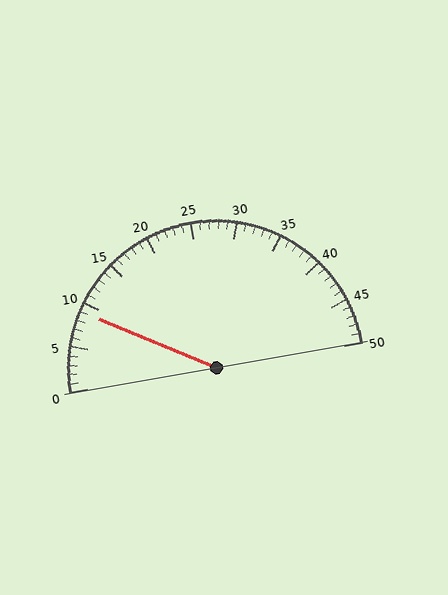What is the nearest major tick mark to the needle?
The nearest major tick mark is 10.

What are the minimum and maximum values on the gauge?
The gauge ranges from 0 to 50.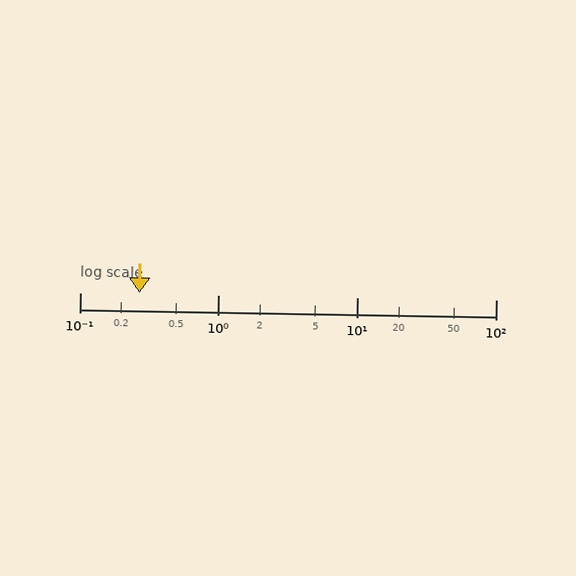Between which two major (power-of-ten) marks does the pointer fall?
The pointer is between 0.1 and 1.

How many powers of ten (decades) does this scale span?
The scale spans 3 decades, from 0.1 to 100.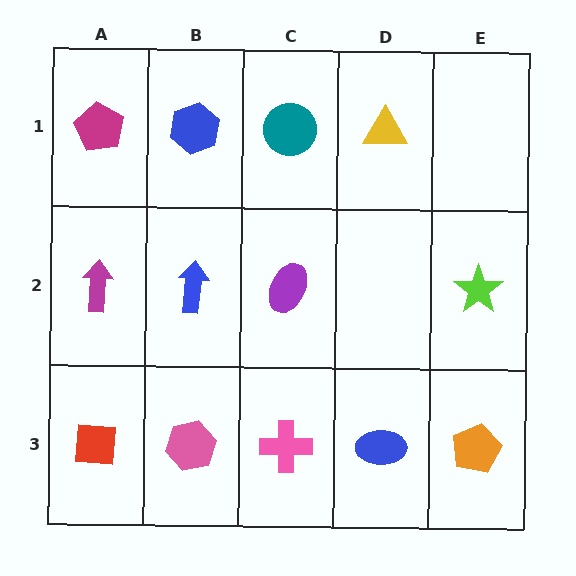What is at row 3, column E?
An orange pentagon.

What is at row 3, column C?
A pink cross.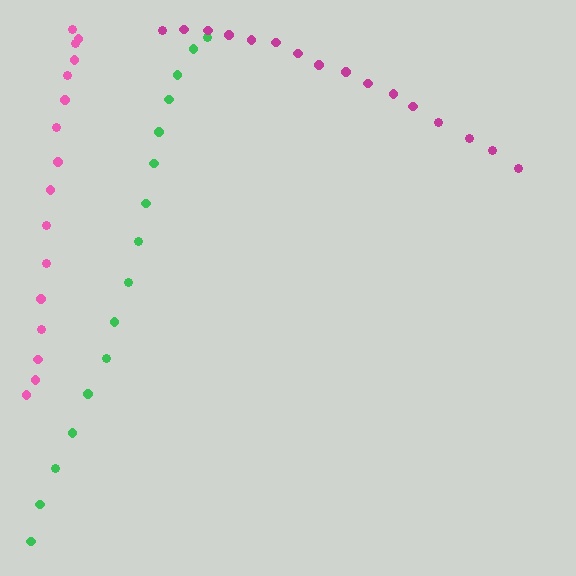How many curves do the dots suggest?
There are 3 distinct paths.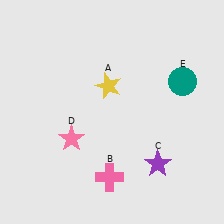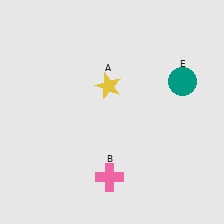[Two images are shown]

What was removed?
The pink star (D), the purple star (C) were removed in Image 2.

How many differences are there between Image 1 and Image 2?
There are 2 differences between the two images.